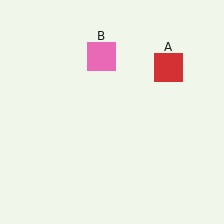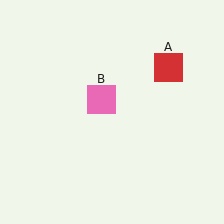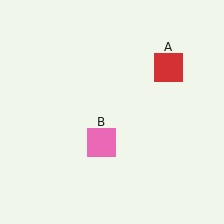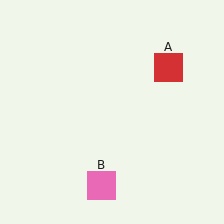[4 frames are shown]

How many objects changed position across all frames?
1 object changed position: pink square (object B).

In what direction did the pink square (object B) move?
The pink square (object B) moved down.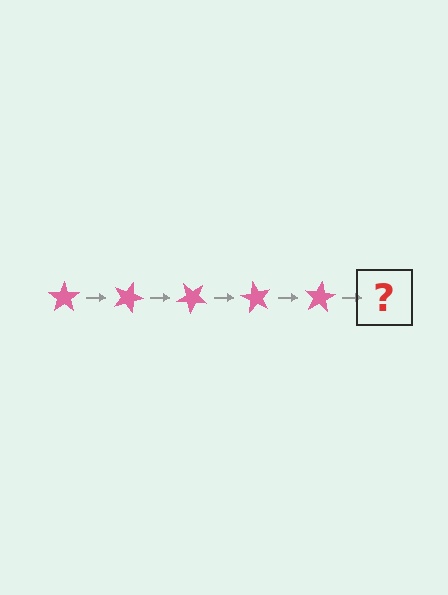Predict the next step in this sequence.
The next step is a pink star rotated 100 degrees.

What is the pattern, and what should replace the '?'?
The pattern is that the star rotates 20 degrees each step. The '?' should be a pink star rotated 100 degrees.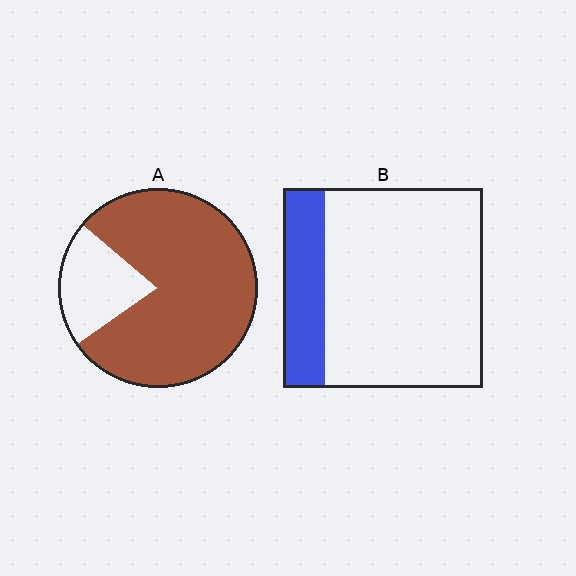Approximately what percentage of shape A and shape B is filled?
A is approximately 80% and B is approximately 20%.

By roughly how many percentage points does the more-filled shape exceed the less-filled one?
By roughly 60 percentage points (A over B).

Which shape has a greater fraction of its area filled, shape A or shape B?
Shape A.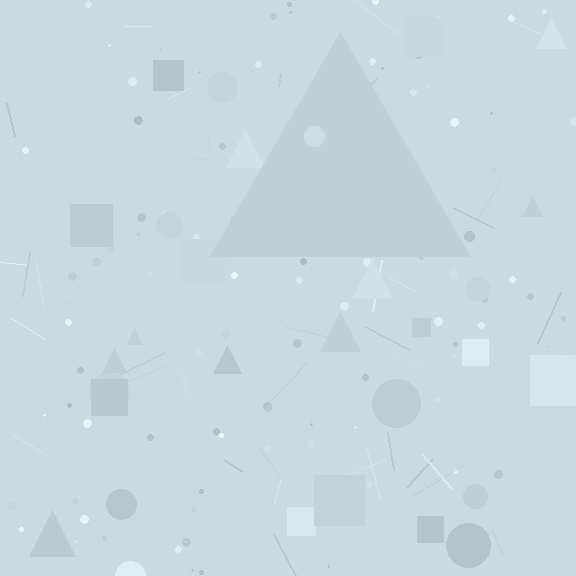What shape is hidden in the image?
A triangle is hidden in the image.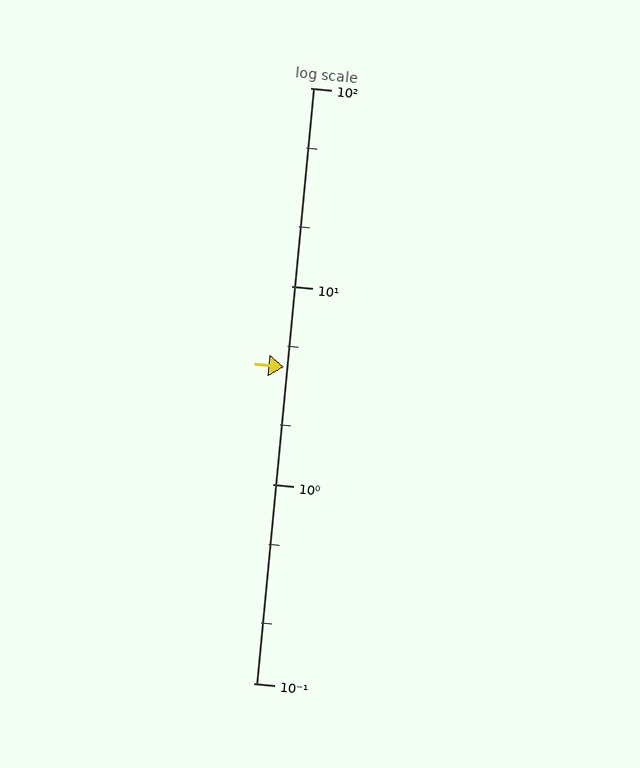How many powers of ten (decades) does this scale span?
The scale spans 3 decades, from 0.1 to 100.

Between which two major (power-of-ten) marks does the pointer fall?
The pointer is between 1 and 10.